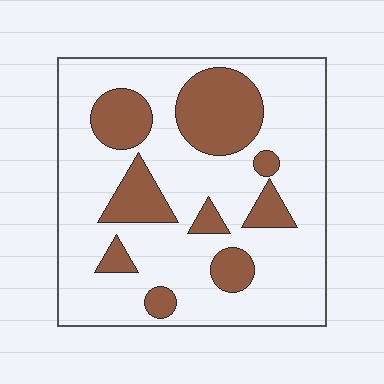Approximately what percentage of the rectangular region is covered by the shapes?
Approximately 25%.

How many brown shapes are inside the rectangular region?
9.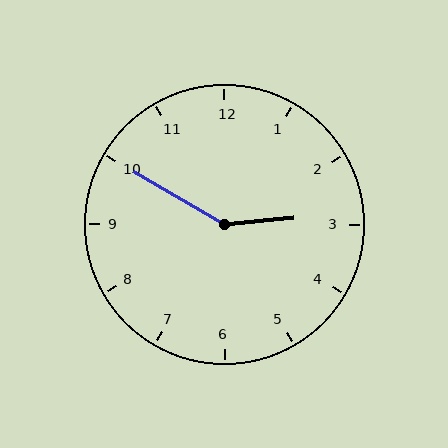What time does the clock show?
2:50.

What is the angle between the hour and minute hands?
Approximately 145 degrees.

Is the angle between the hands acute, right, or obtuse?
It is obtuse.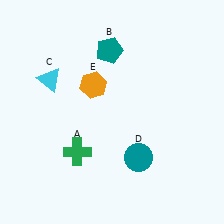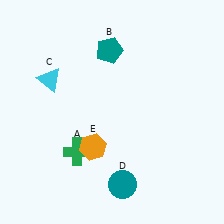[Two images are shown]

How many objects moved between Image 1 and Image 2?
2 objects moved between the two images.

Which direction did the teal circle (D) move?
The teal circle (D) moved down.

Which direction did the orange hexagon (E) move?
The orange hexagon (E) moved down.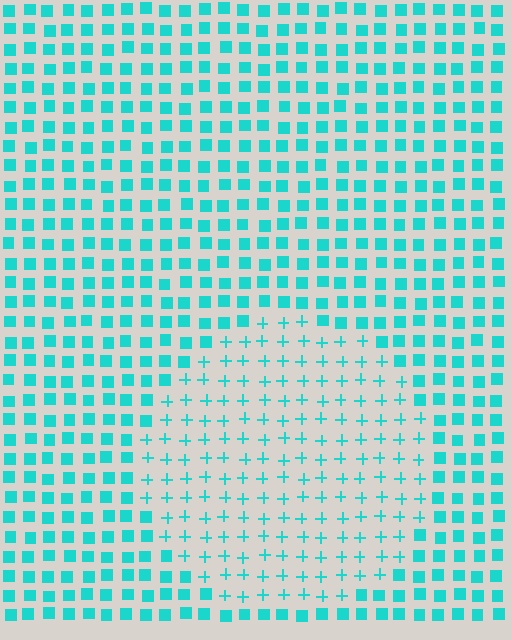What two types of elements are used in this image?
The image uses plus signs inside the circle region and squares outside it.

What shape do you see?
I see a circle.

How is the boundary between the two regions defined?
The boundary is defined by a change in element shape: plus signs inside vs. squares outside. All elements share the same color and spacing.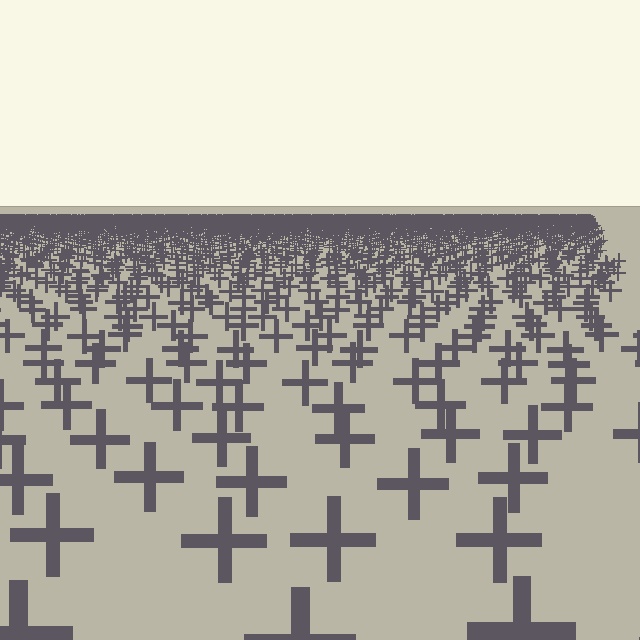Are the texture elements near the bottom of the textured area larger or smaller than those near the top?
Larger. Near the bottom, elements are closer to the viewer and appear at a bigger on-screen size.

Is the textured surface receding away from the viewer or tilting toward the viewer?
The surface is receding away from the viewer. Texture elements get smaller and denser toward the top.